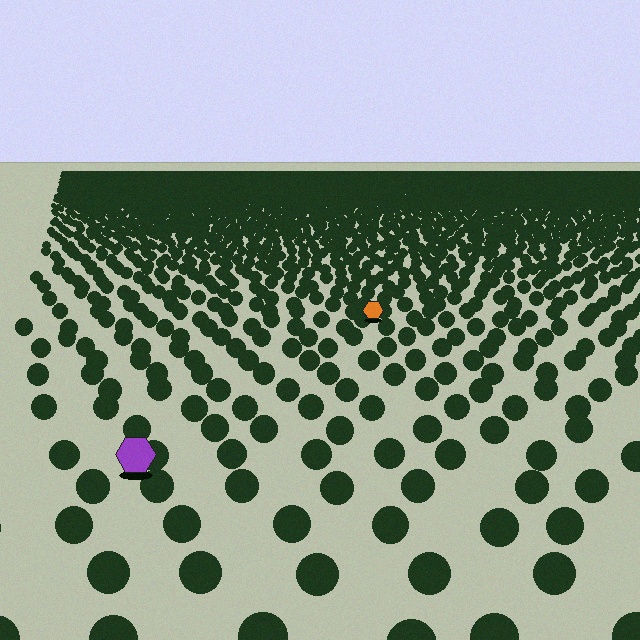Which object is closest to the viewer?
The purple hexagon is closest. The texture marks near it are larger and more spread out.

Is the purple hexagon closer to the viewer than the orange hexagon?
Yes. The purple hexagon is closer — you can tell from the texture gradient: the ground texture is coarser near it.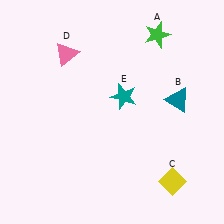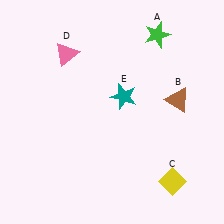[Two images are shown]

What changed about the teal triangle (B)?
In Image 1, B is teal. In Image 2, it changed to brown.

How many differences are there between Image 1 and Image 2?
There is 1 difference between the two images.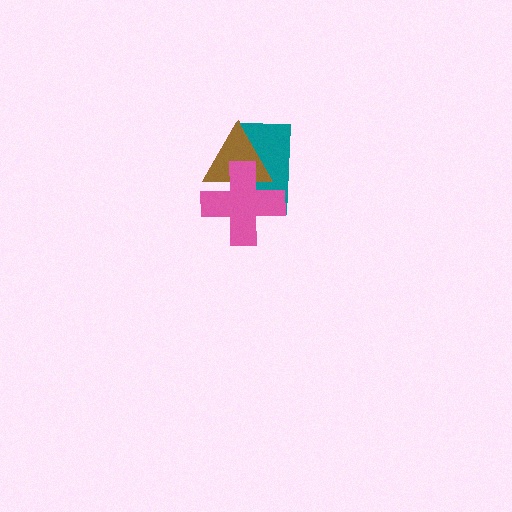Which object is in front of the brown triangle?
The pink cross is in front of the brown triangle.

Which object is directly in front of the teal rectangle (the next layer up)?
The brown triangle is directly in front of the teal rectangle.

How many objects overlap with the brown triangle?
2 objects overlap with the brown triangle.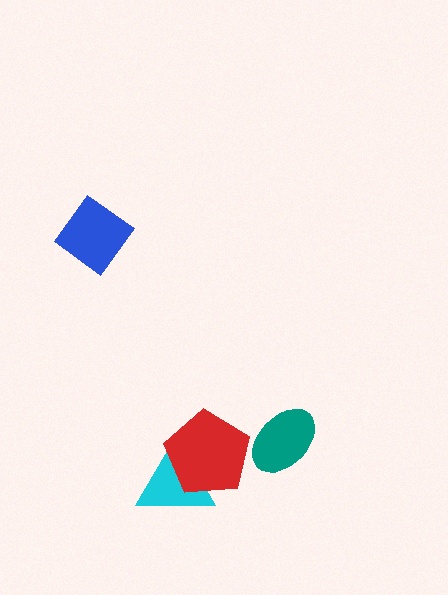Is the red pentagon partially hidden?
No, no other shape covers it.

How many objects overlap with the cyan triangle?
1 object overlaps with the cyan triangle.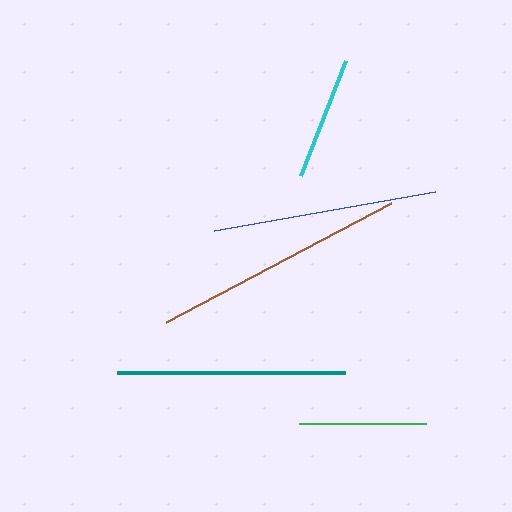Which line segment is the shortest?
The cyan line is the shortest at approximately 124 pixels.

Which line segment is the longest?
The brown line is the longest at approximately 254 pixels.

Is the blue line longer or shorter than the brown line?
The brown line is longer than the blue line.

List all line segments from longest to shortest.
From longest to shortest: brown, teal, blue, green, cyan.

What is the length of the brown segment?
The brown segment is approximately 254 pixels long.